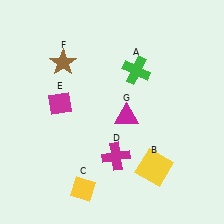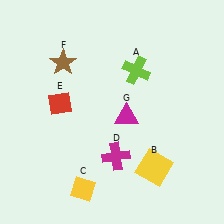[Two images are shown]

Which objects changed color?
A changed from green to lime. E changed from magenta to red.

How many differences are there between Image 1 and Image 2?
There are 2 differences between the two images.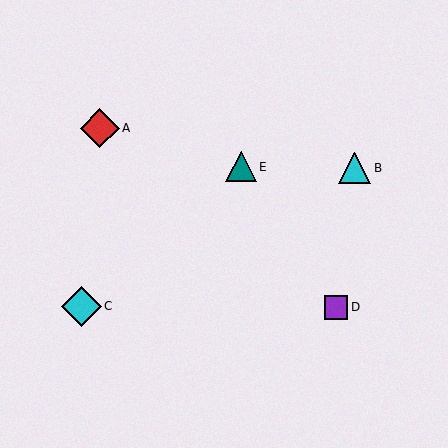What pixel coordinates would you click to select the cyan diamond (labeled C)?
Click at (81, 306) to select the cyan diamond C.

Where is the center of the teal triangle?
The center of the teal triangle is at (241, 167).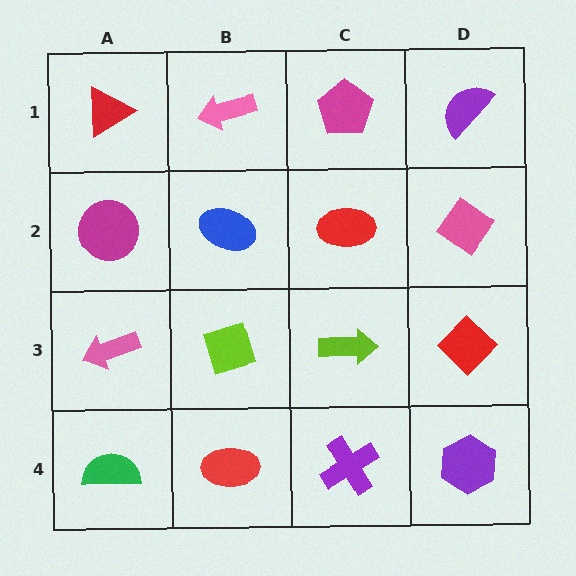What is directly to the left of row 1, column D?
A magenta pentagon.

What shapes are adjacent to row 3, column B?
A blue ellipse (row 2, column B), a red ellipse (row 4, column B), a pink arrow (row 3, column A), a lime arrow (row 3, column C).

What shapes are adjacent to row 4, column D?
A red diamond (row 3, column D), a purple cross (row 4, column C).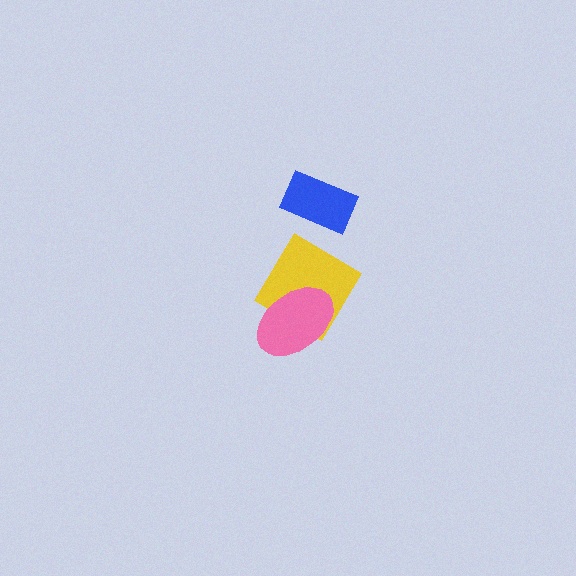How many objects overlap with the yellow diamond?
1 object overlaps with the yellow diamond.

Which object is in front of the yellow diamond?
The pink ellipse is in front of the yellow diamond.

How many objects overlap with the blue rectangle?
0 objects overlap with the blue rectangle.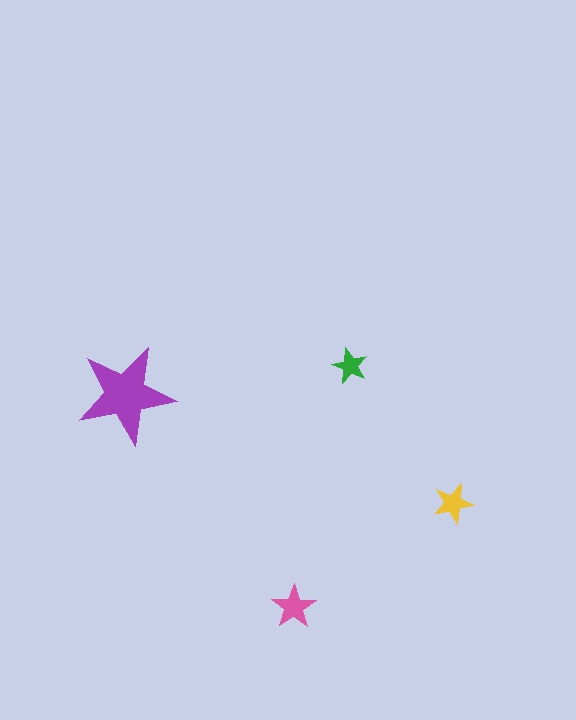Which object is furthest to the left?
The purple star is leftmost.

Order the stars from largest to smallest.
the purple one, the pink one, the yellow one, the green one.